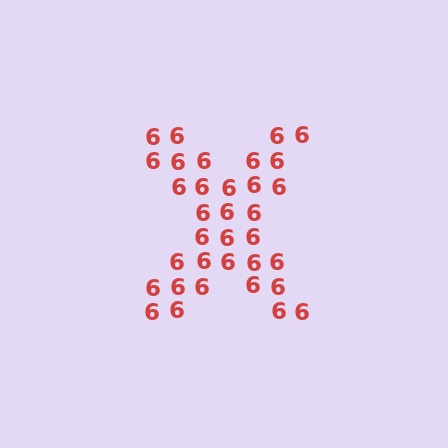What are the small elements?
The small elements are digit 6's.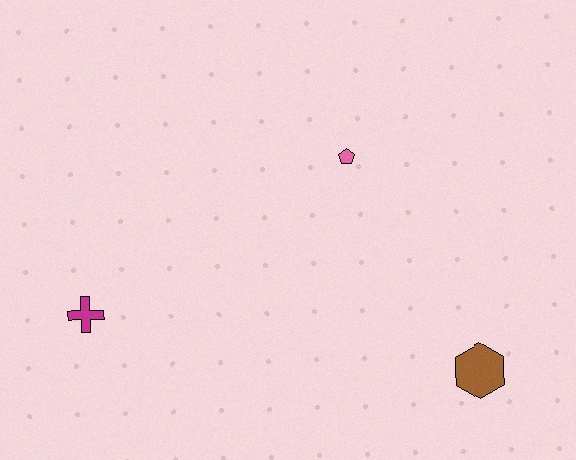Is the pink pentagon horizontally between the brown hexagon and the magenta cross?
Yes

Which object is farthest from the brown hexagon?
The magenta cross is farthest from the brown hexagon.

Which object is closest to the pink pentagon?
The brown hexagon is closest to the pink pentagon.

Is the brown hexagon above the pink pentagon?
No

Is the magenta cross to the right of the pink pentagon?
No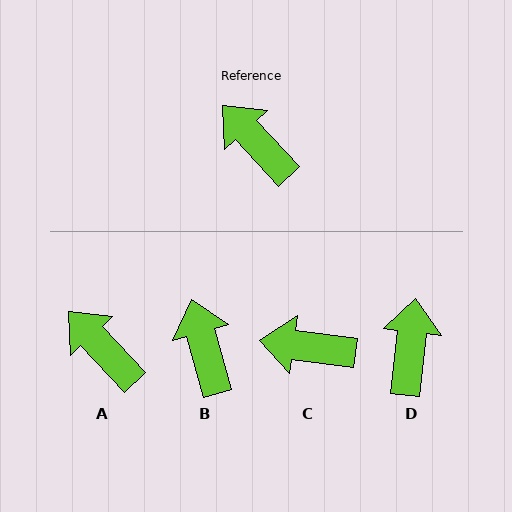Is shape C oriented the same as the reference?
No, it is off by about 39 degrees.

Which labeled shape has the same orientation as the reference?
A.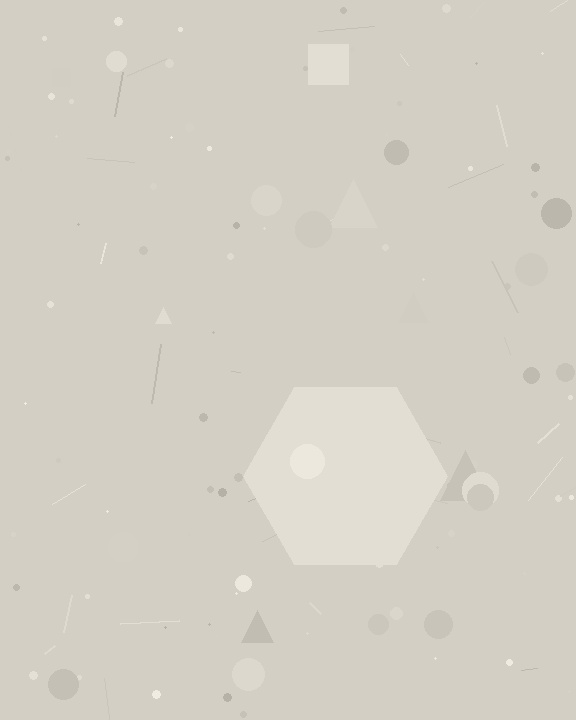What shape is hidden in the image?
A hexagon is hidden in the image.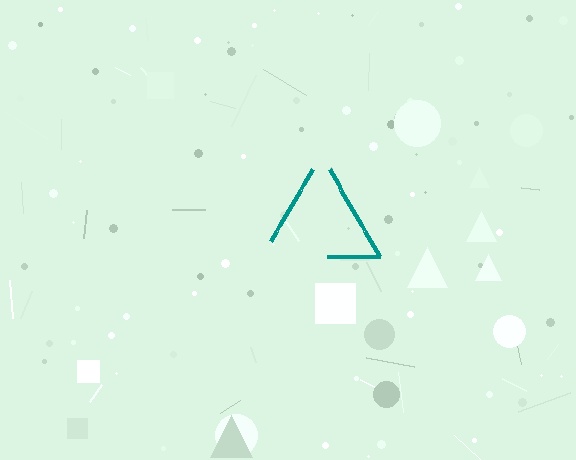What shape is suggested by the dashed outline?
The dashed outline suggests a triangle.